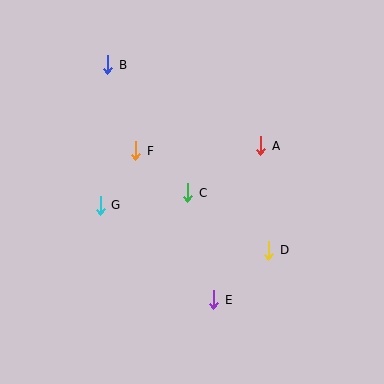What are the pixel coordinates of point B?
Point B is at (107, 65).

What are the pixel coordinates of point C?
Point C is at (188, 193).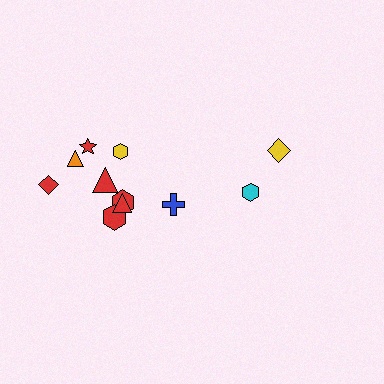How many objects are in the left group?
There are 8 objects.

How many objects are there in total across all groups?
There are 11 objects.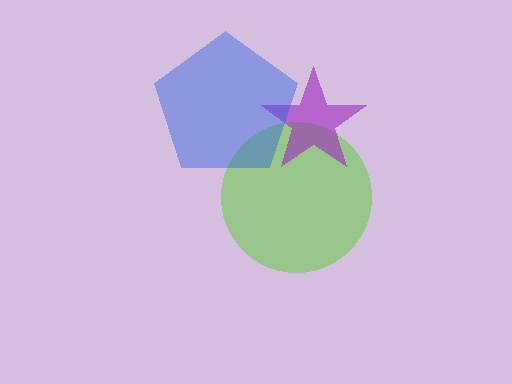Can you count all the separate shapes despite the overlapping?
Yes, there are 3 separate shapes.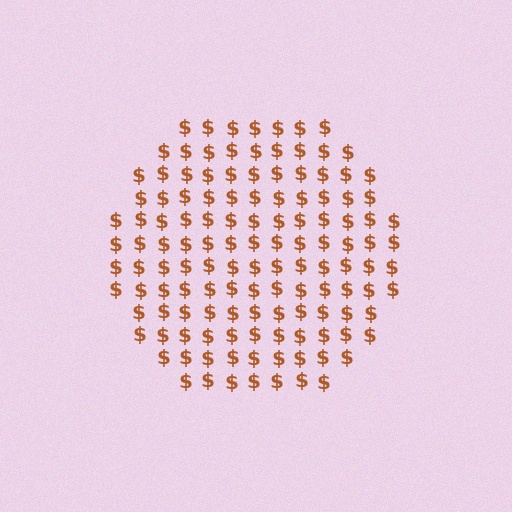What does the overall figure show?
The overall figure shows a hexagon.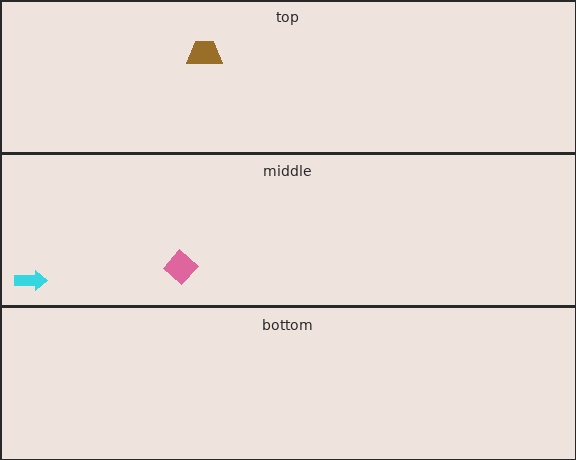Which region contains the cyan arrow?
The middle region.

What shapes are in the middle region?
The cyan arrow, the pink diamond.